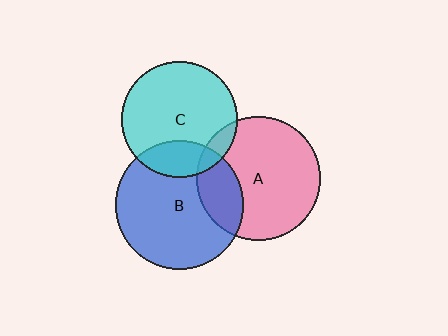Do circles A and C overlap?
Yes.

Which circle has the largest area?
Circle B (blue).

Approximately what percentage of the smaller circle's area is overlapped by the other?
Approximately 10%.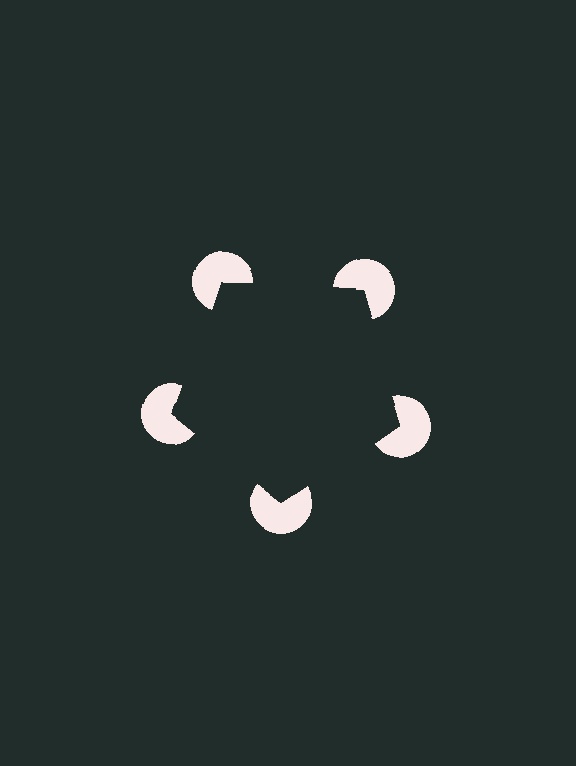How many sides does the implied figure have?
5 sides.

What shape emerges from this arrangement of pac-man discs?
An illusory pentagon — its edges are inferred from the aligned wedge cuts in the pac-man discs, not physically drawn.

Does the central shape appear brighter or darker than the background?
It typically appears slightly darker than the background, even though no actual brightness change is drawn.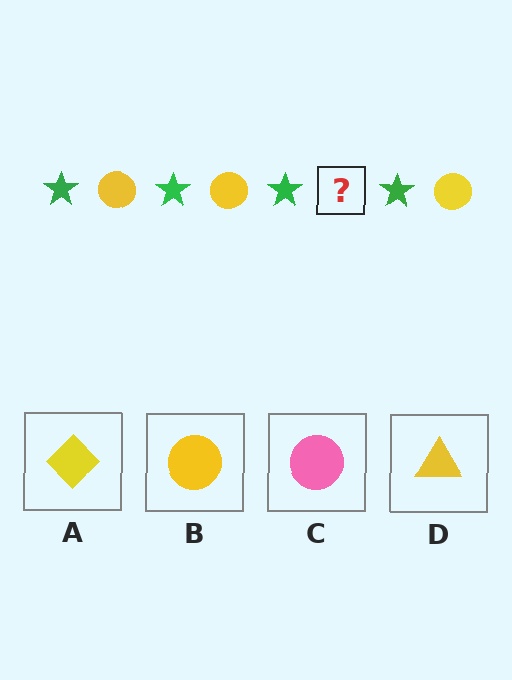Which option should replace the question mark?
Option B.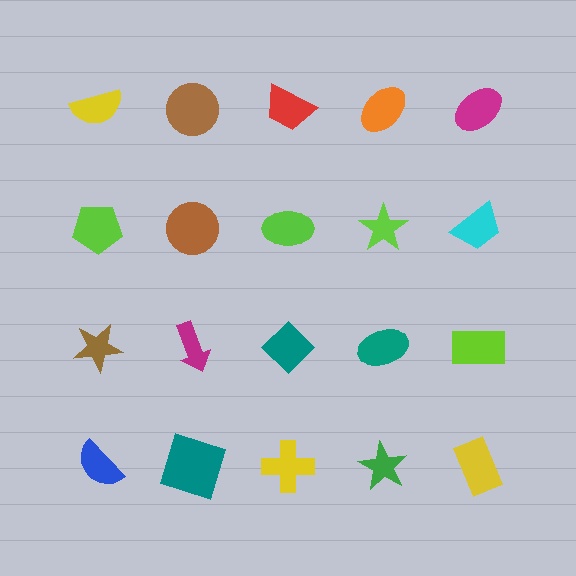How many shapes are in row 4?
5 shapes.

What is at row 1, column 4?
An orange ellipse.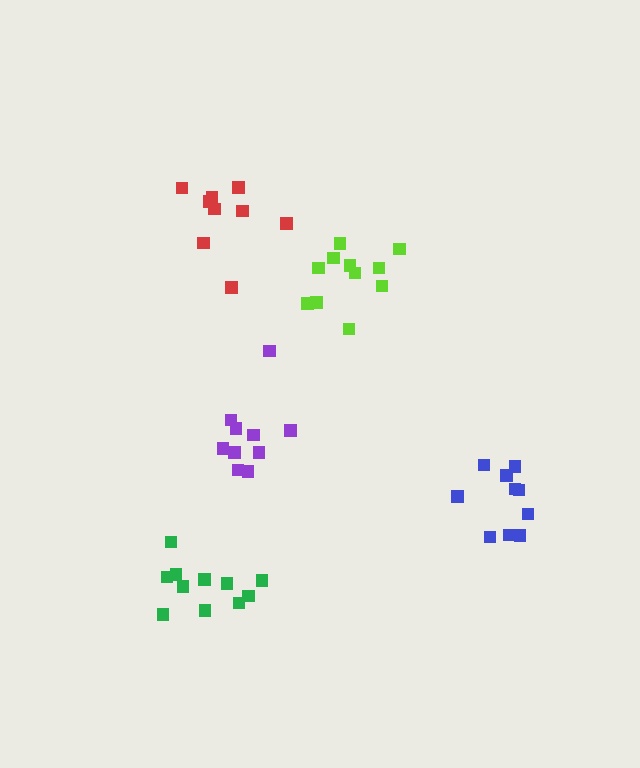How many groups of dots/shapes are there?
There are 5 groups.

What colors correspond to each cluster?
The clusters are colored: lime, purple, red, blue, green.